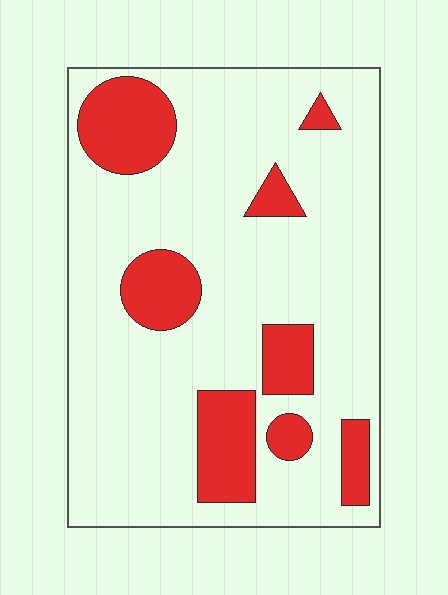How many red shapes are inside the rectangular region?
8.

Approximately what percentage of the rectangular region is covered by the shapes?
Approximately 20%.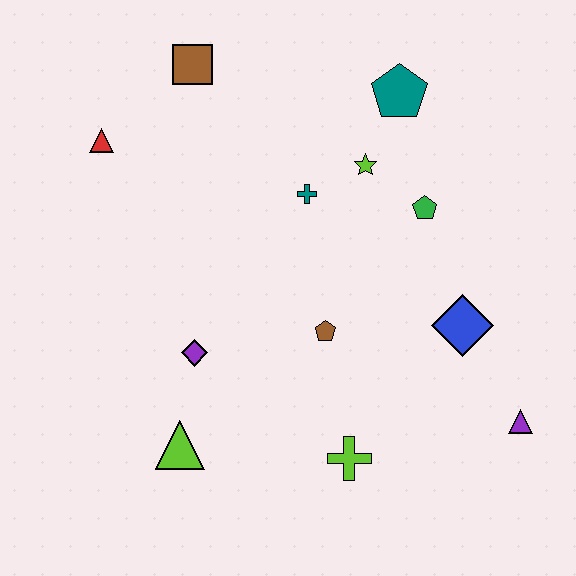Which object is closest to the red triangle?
The brown square is closest to the red triangle.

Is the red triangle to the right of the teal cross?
No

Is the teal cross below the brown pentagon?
No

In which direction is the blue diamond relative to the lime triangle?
The blue diamond is to the right of the lime triangle.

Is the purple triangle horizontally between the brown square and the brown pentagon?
No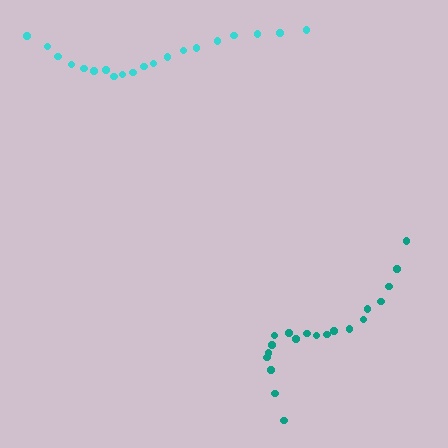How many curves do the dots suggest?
There are 2 distinct paths.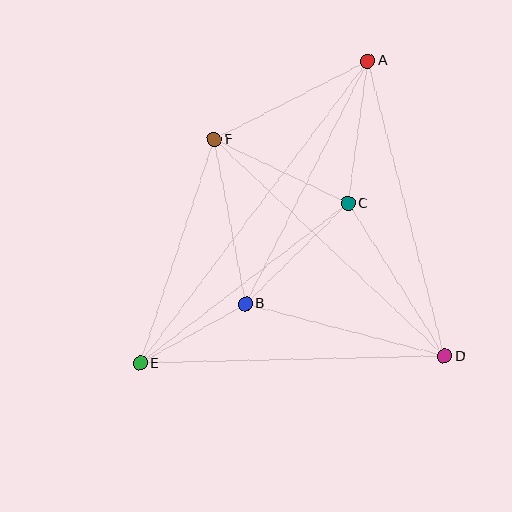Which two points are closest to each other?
Points B and E are closest to each other.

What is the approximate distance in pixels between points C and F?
The distance between C and F is approximately 148 pixels.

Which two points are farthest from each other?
Points A and E are farthest from each other.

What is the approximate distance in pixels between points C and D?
The distance between C and D is approximately 181 pixels.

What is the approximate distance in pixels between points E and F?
The distance between E and F is approximately 236 pixels.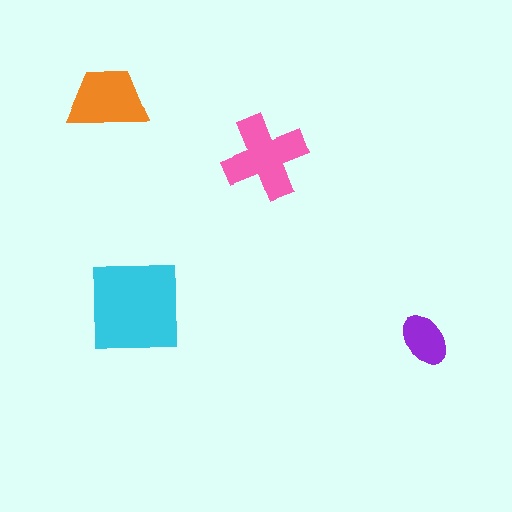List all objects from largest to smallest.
The cyan square, the pink cross, the orange trapezoid, the purple ellipse.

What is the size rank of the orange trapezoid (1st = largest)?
3rd.